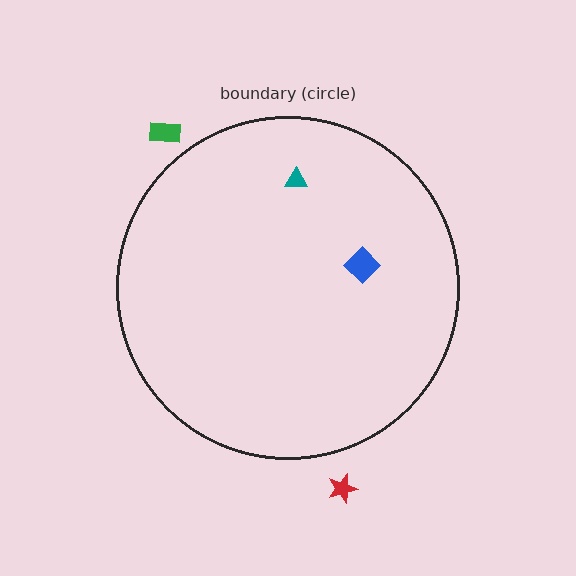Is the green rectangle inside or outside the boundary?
Outside.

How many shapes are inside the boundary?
2 inside, 2 outside.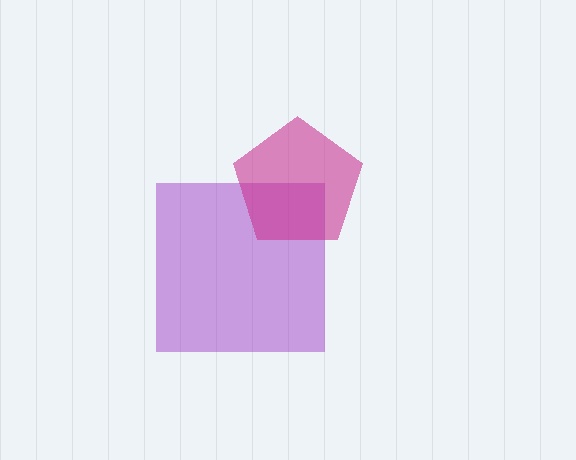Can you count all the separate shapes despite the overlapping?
Yes, there are 2 separate shapes.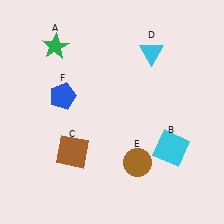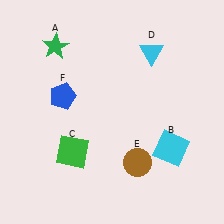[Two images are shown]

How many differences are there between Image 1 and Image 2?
There is 1 difference between the two images.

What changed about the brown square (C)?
In Image 1, C is brown. In Image 2, it changed to green.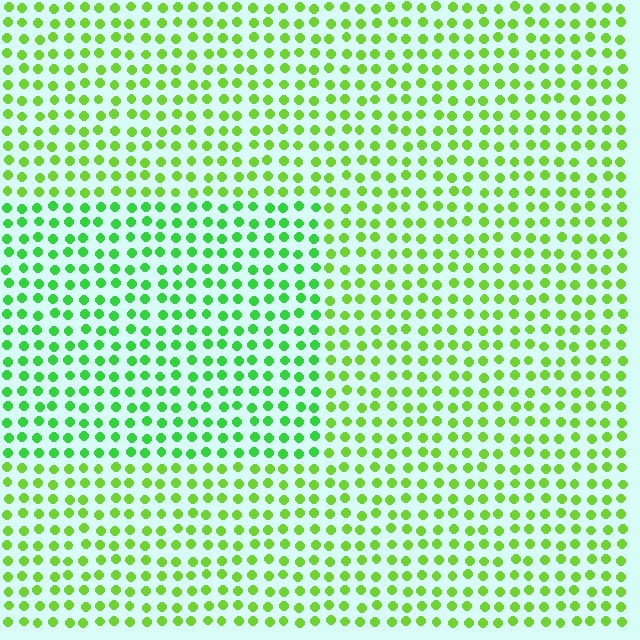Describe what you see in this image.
The image is filled with small lime elements in a uniform arrangement. A rectangle-shaped region is visible where the elements are tinted to a slightly different hue, forming a subtle color boundary.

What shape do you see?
I see a rectangle.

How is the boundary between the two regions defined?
The boundary is defined purely by a slight shift in hue (about 27 degrees). Spacing, size, and orientation are identical on both sides.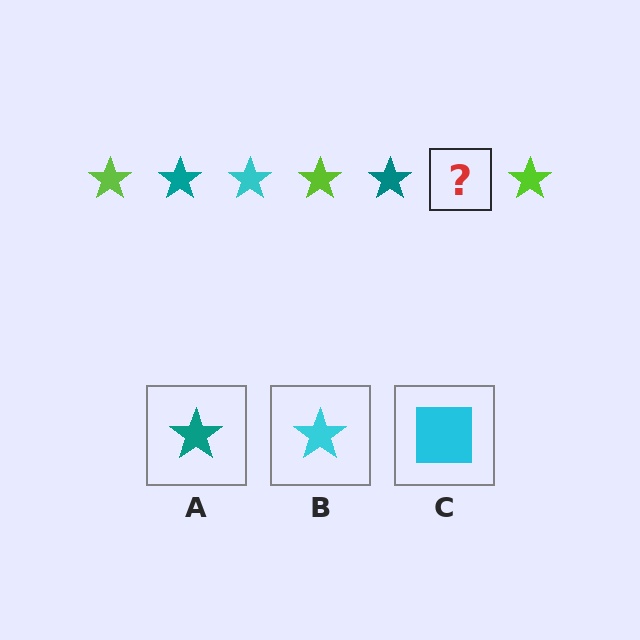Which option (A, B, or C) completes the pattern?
B.